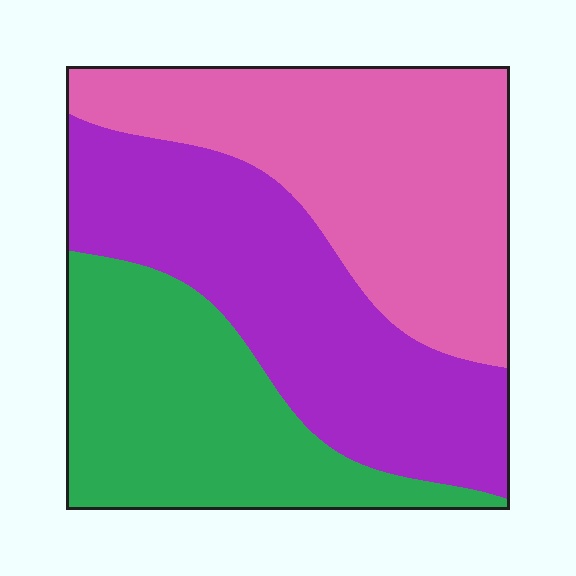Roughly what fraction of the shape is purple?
Purple covers roughly 35% of the shape.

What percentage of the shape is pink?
Pink takes up about three eighths (3/8) of the shape.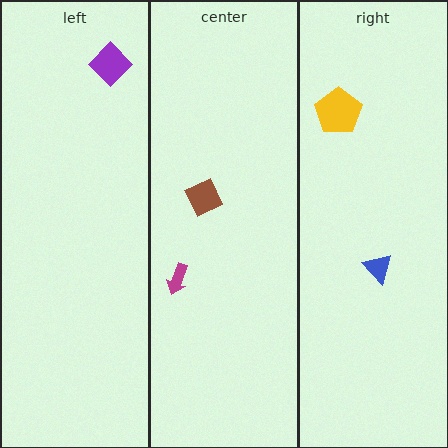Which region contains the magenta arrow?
The center region.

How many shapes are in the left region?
1.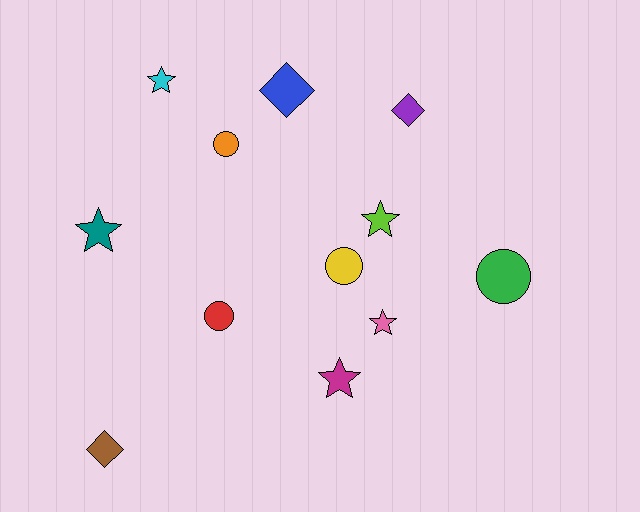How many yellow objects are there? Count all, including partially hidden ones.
There is 1 yellow object.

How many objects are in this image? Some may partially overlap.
There are 12 objects.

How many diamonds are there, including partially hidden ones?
There are 3 diamonds.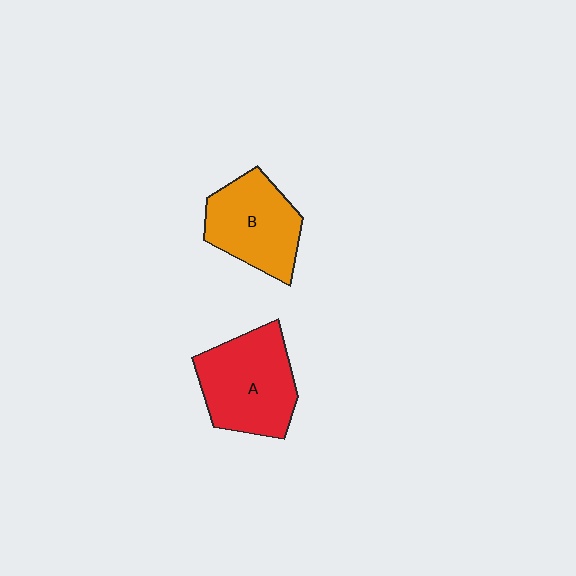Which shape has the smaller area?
Shape B (orange).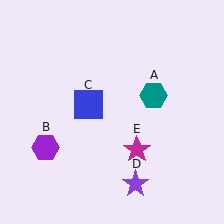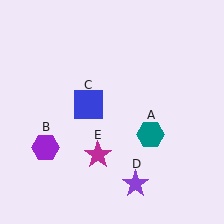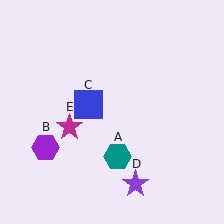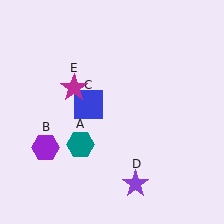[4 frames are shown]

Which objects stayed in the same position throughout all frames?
Purple hexagon (object B) and blue square (object C) and purple star (object D) remained stationary.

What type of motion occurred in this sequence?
The teal hexagon (object A), magenta star (object E) rotated clockwise around the center of the scene.